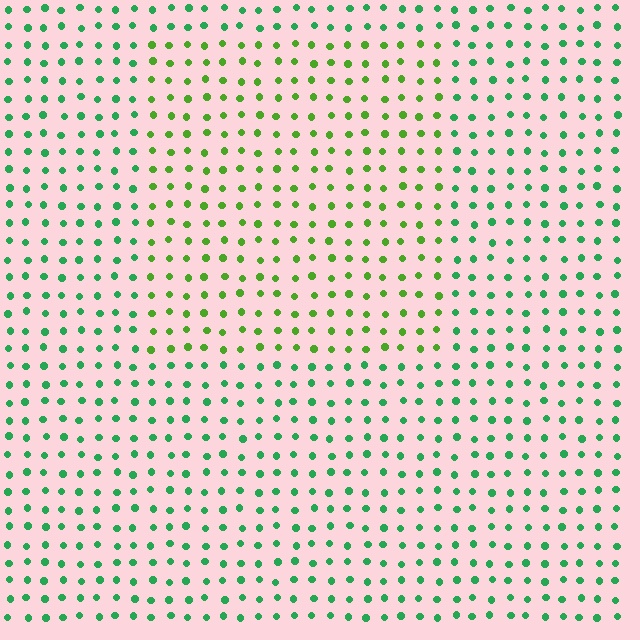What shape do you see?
I see a rectangle.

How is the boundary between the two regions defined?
The boundary is defined purely by a slight shift in hue (about 39 degrees). Spacing, size, and orientation are identical on both sides.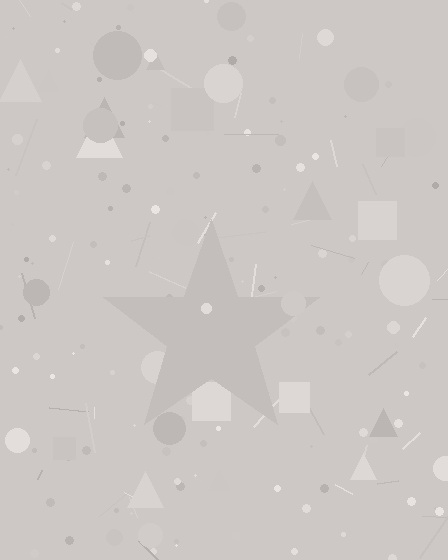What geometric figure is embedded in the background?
A star is embedded in the background.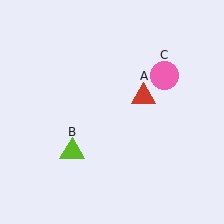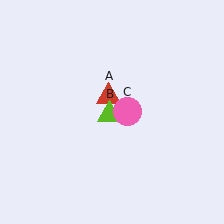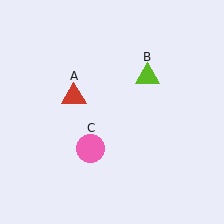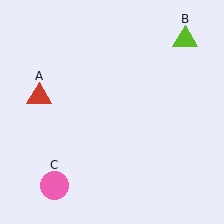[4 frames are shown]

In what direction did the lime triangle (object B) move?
The lime triangle (object B) moved up and to the right.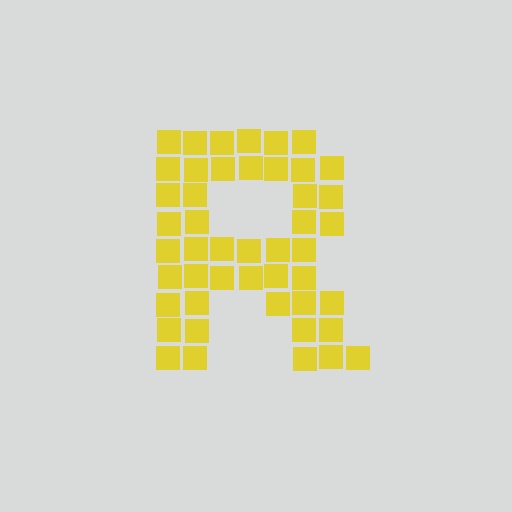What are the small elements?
The small elements are squares.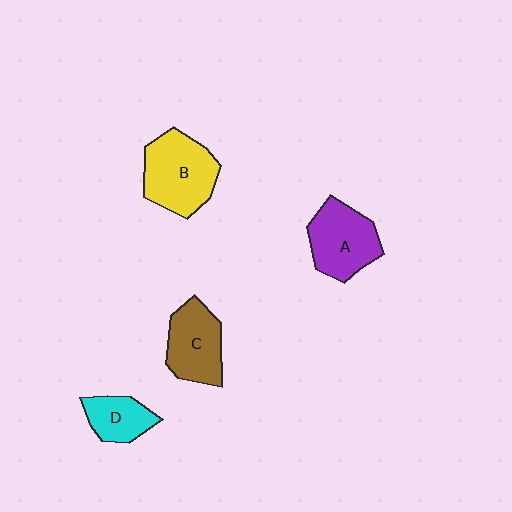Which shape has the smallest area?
Shape D (cyan).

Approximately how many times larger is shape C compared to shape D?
Approximately 1.5 times.